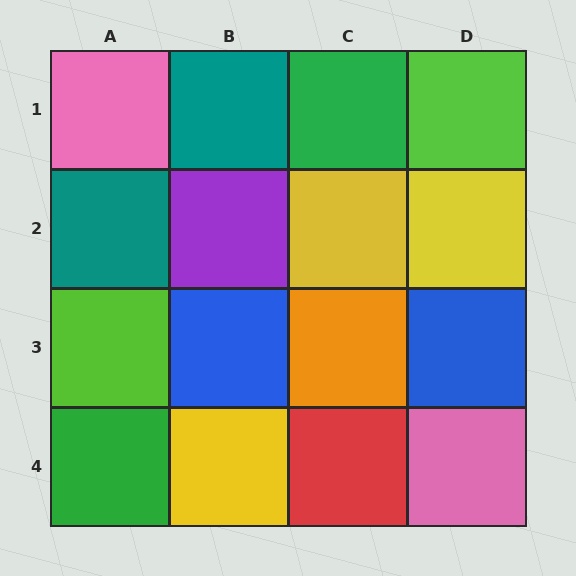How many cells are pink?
2 cells are pink.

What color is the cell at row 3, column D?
Blue.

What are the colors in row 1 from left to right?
Pink, teal, green, lime.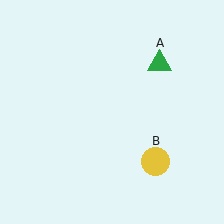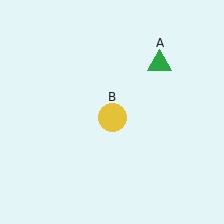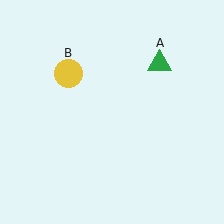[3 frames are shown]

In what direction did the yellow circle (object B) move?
The yellow circle (object B) moved up and to the left.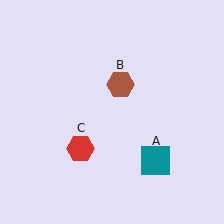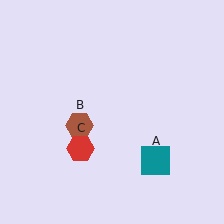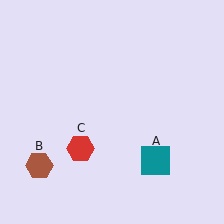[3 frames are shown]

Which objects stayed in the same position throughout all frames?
Teal square (object A) and red hexagon (object C) remained stationary.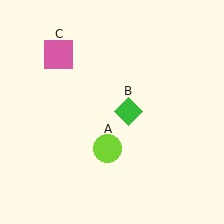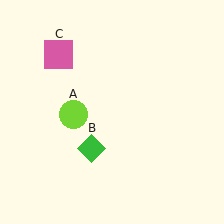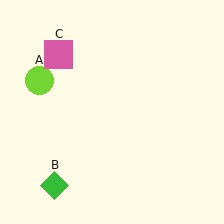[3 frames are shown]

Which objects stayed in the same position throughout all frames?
Pink square (object C) remained stationary.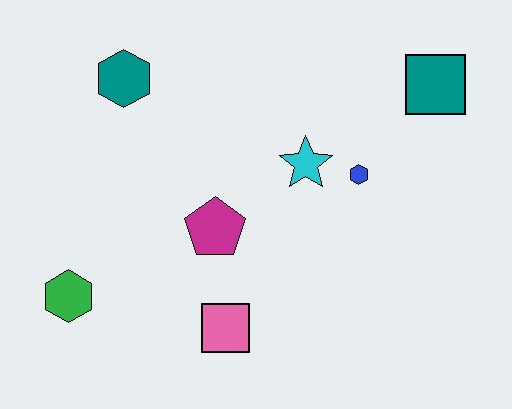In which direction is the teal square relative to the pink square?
The teal square is above the pink square.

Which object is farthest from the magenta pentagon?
The teal square is farthest from the magenta pentagon.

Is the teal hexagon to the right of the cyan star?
No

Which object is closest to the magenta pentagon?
The pink square is closest to the magenta pentagon.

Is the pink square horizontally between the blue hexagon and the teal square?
No